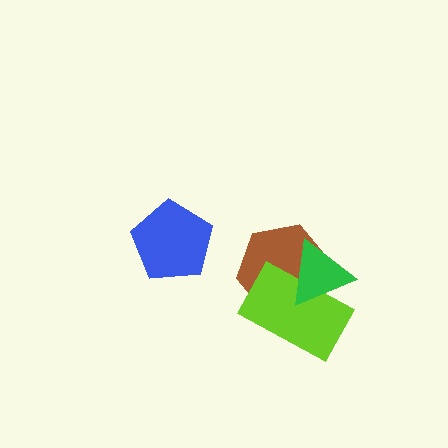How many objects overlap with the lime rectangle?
2 objects overlap with the lime rectangle.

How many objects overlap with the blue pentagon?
0 objects overlap with the blue pentagon.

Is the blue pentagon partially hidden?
No, no other shape covers it.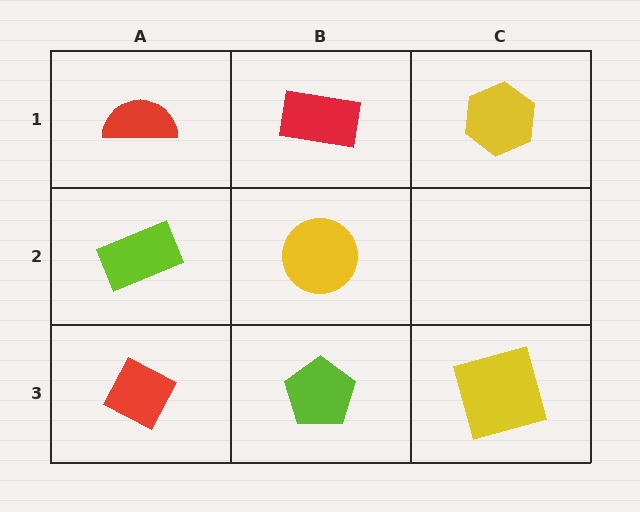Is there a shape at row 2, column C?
No, that cell is empty.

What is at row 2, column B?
A yellow circle.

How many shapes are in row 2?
2 shapes.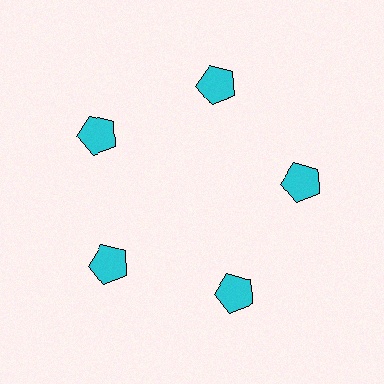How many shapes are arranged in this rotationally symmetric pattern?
There are 5 shapes, arranged in 5 groups of 1.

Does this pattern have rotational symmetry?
Yes, this pattern has 5-fold rotational symmetry. It looks the same after rotating 72 degrees around the center.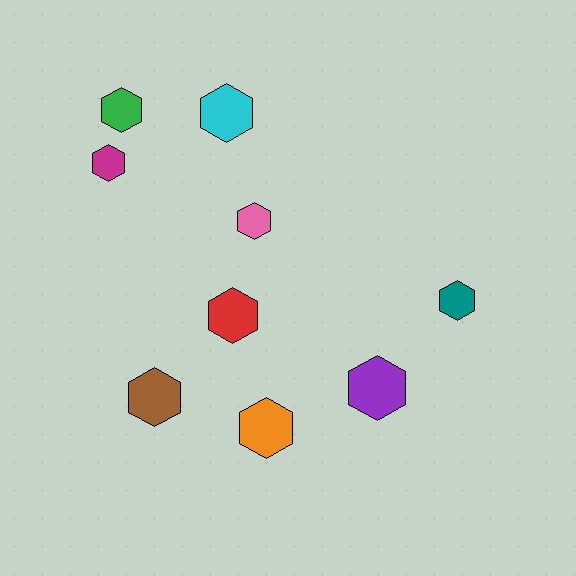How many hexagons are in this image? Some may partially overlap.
There are 9 hexagons.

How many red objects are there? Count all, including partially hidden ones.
There is 1 red object.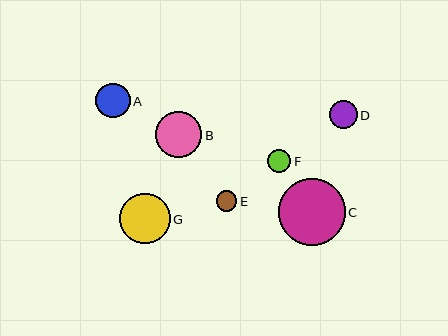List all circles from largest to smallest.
From largest to smallest: C, G, B, A, D, F, E.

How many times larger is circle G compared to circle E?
Circle G is approximately 2.5 times the size of circle E.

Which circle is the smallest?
Circle E is the smallest with a size of approximately 21 pixels.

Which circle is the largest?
Circle C is the largest with a size of approximately 67 pixels.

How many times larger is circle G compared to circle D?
Circle G is approximately 1.8 times the size of circle D.